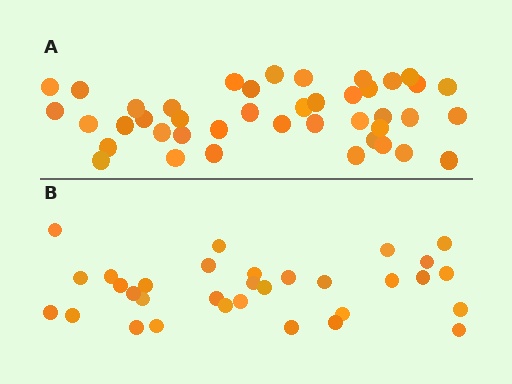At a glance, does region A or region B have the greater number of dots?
Region A (the top region) has more dots.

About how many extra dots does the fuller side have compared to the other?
Region A has roughly 10 or so more dots than region B.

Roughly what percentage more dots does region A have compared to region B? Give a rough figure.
About 30% more.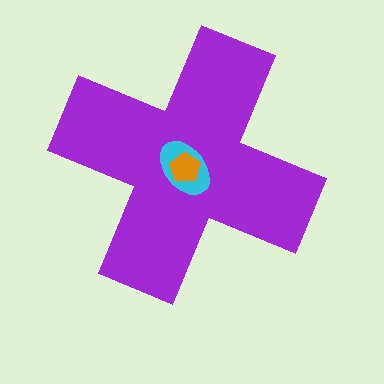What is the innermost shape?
The orange pentagon.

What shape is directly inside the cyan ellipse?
The orange pentagon.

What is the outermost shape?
The purple cross.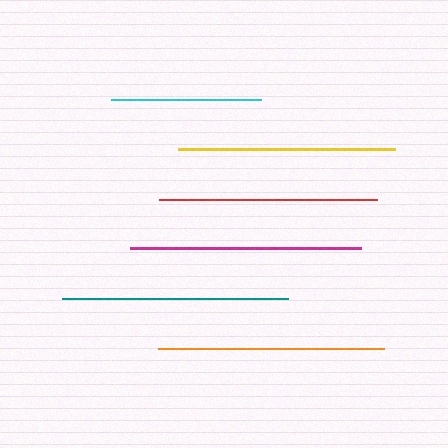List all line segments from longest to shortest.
From longest to shortest: magenta, teal, orange, red, yellow, cyan.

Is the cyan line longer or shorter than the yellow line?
The yellow line is longer than the cyan line.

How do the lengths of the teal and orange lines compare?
The teal and orange lines are approximately the same length.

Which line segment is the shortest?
The cyan line is the shortest at approximately 150 pixels.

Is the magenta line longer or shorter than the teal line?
The magenta line is longer than the teal line.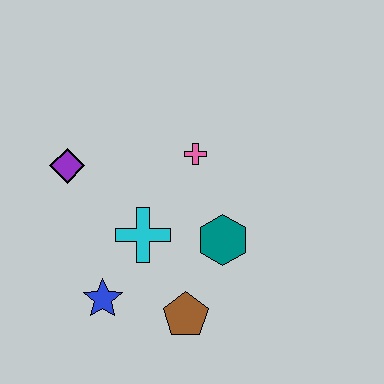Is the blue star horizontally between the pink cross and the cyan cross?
No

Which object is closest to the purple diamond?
The cyan cross is closest to the purple diamond.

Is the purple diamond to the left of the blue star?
Yes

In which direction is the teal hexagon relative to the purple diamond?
The teal hexagon is to the right of the purple diamond.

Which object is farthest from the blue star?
The pink cross is farthest from the blue star.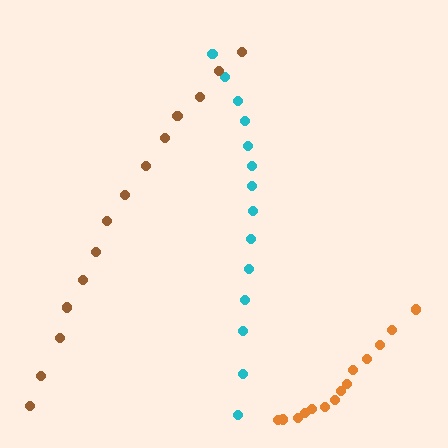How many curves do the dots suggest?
There are 3 distinct paths.